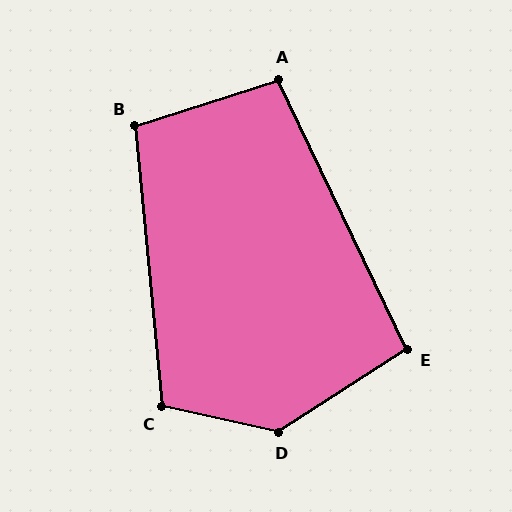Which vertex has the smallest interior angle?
E, at approximately 97 degrees.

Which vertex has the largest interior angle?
D, at approximately 135 degrees.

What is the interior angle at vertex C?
Approximately 108 degrees (obtuse).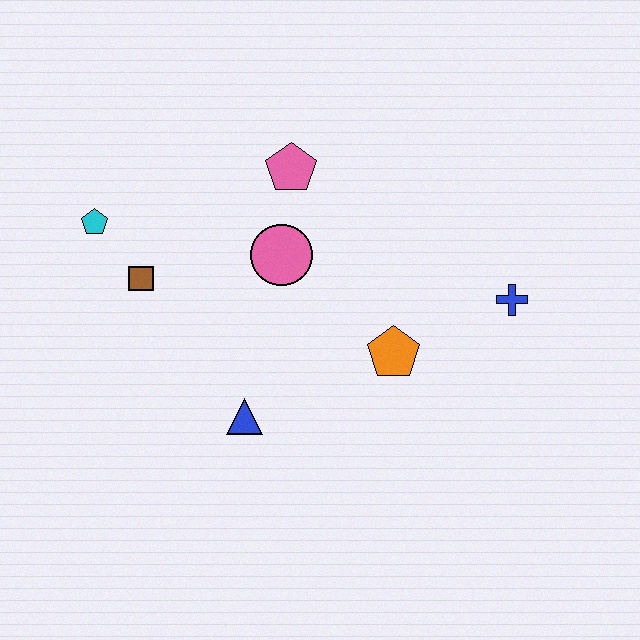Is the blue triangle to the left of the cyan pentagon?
No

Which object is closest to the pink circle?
The pink pentagon is closest to the pink circle.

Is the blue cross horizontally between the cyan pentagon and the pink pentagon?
No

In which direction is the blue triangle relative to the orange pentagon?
The blue triangle is to the left of the orange pentagon.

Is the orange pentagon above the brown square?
No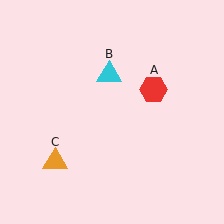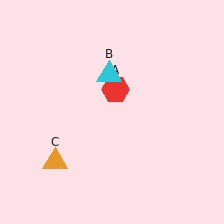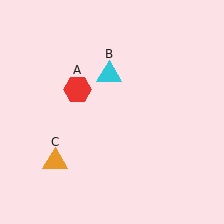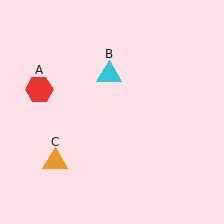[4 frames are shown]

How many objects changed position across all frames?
1 object changed position: red hexagon (object A).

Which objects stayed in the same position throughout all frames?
Cyan triangle (object B) and orange triangle (object C) remained stationary.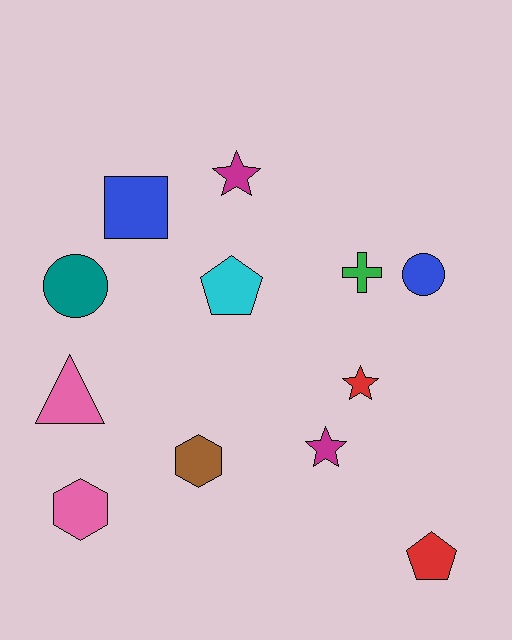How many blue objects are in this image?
There are 2 blue objects.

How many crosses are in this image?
There is 1 cross.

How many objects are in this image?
There are 12 objects.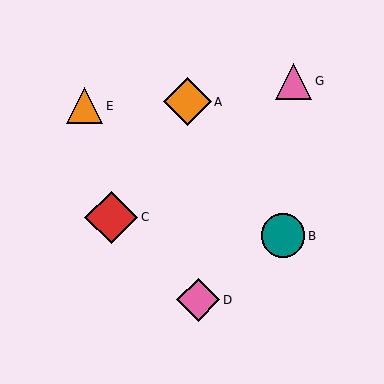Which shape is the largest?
The red diamond (labeled C) is the largest.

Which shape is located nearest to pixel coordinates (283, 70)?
The pink triangle (labeled G) at (294, 81) is nearest to that location.